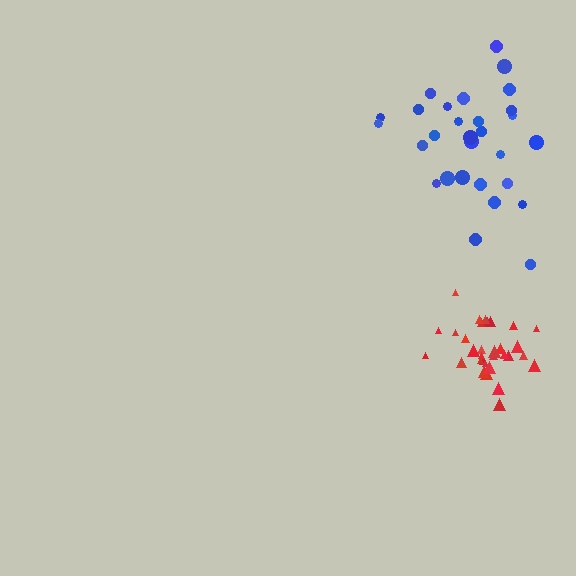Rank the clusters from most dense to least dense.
red, blue.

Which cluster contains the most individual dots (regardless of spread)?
Red (33).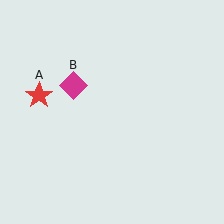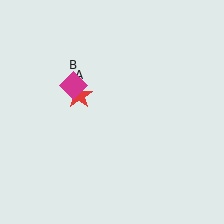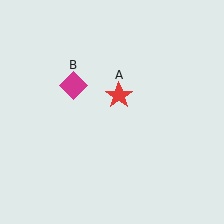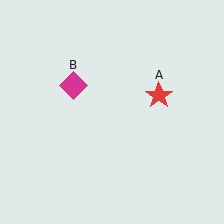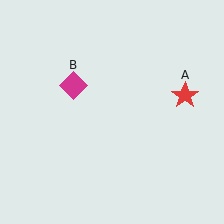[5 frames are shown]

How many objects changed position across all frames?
1 object changed position: red star (object A).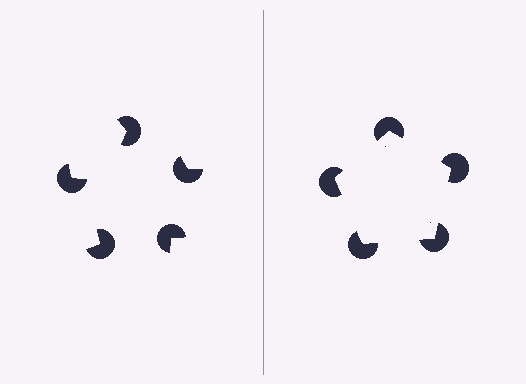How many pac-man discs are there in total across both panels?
10 — 5 on each side.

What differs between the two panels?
The pac-man discs are positioned identically on both sides; only the wedge orientations differ. On the right they align to a pentagon; on the left they are misaligned.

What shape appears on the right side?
An illusory pentagon.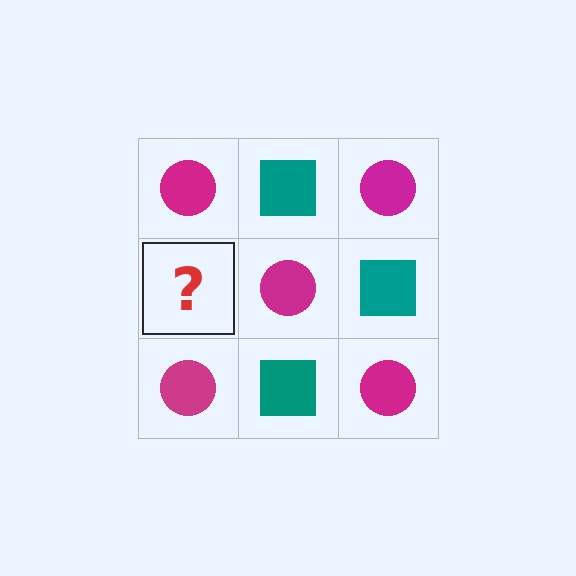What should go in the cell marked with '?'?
The missing cell should contain a teal square.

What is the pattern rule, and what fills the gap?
The rule is that it alternates magenta circle and teal square in a checkerboard pattern. The gap should be filled with a teal square.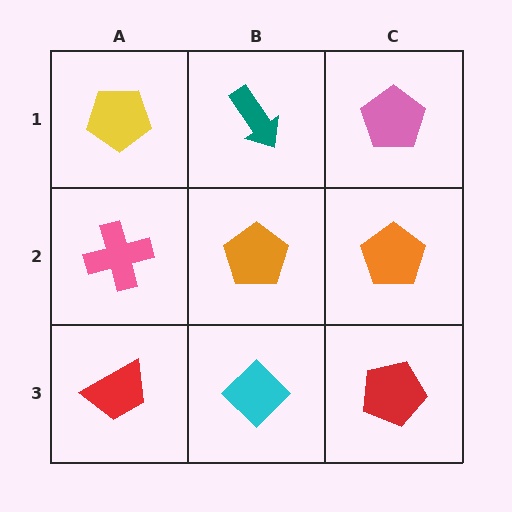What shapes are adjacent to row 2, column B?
A teal arrow (row 1, column B), a cyan diamond (row 3, column B), a pink cross (row 2, column A), an orange pentagon (row 2, column C).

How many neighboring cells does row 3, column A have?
2.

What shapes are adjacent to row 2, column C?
A pink pentagon (row 1, column C), a red pentagon (row 3, column C), an orange pentagon (row 2, column B).